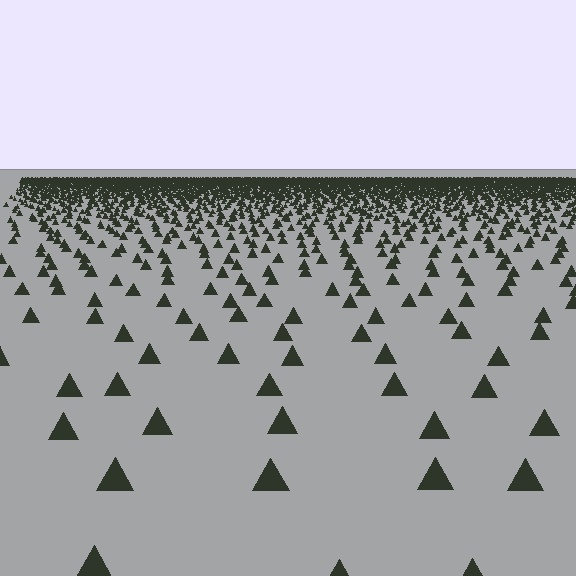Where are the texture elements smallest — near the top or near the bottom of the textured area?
Near the top.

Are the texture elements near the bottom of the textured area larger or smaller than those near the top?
Larger. Near the bottom, elements are closer to the viewer and appear at a bigger on-screen size.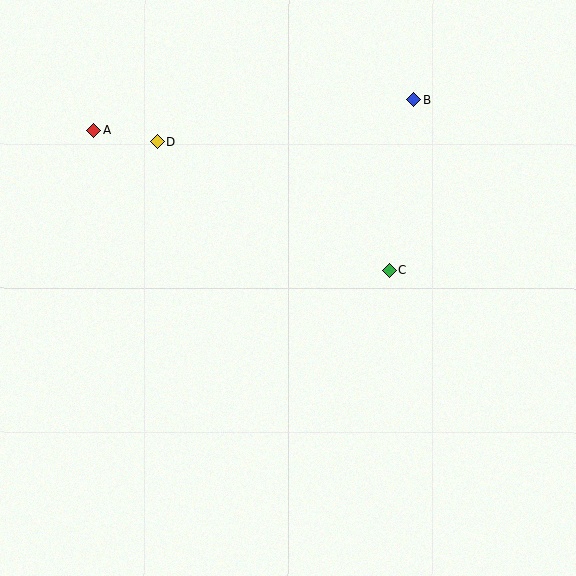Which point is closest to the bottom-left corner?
Point A is closest to the bottom-left corner.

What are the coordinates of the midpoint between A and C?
The midpoint between A and C is at (242, 200).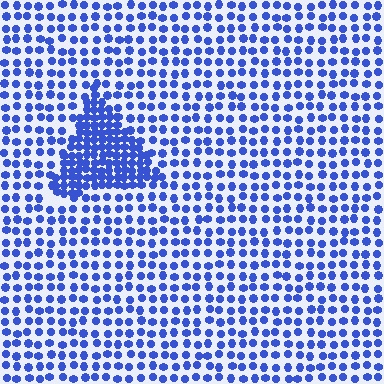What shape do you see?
I see a triangle.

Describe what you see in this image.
The image contains small blue elements arranged at two different densities. A triangle-shaped region is visible where the elements are more densely packed than the surrounding area.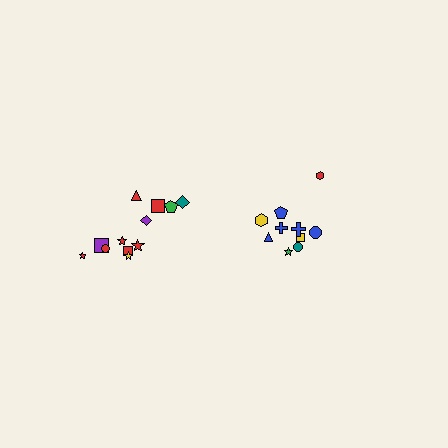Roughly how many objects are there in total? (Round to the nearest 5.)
Roughly 20 objects in total.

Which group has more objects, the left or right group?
The left group.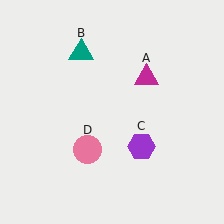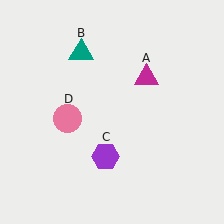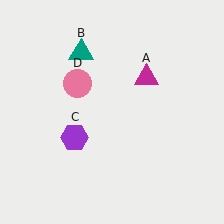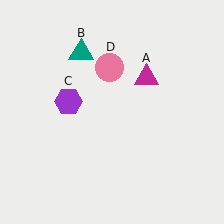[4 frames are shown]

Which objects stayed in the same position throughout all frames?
Magenta triangle (object A) and teal triangle (object B) remained stationary.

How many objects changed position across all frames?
2 objects changed position: purple hexagon (object C), pink circle (object D).